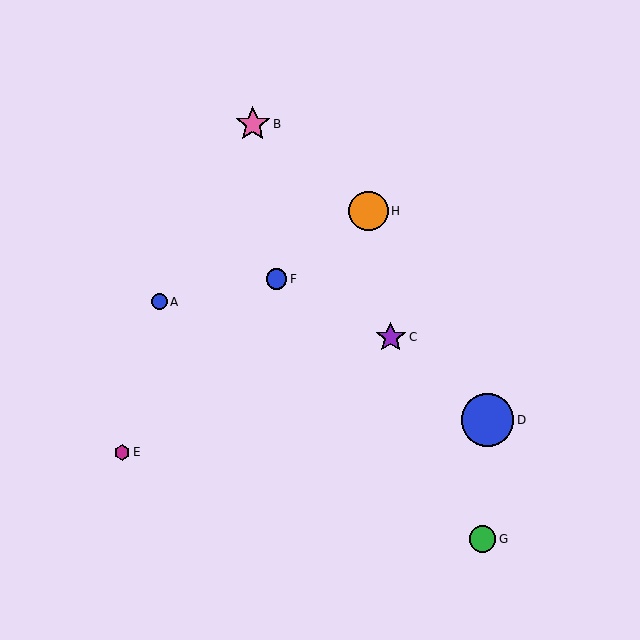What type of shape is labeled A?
Shape A is a blue circle.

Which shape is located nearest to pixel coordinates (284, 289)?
The blue circle (labeled F) at (276, 279) is nearest to that location.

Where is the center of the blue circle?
The center of the blue circle is at (159, 302).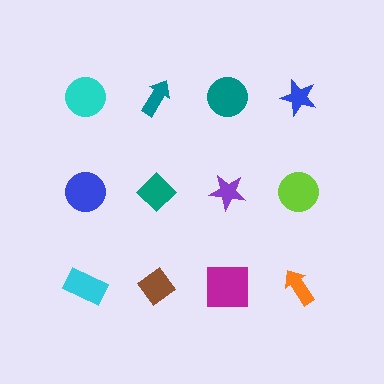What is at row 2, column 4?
A lime circle.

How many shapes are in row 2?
4 shapes.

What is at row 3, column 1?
A cyan rectangle.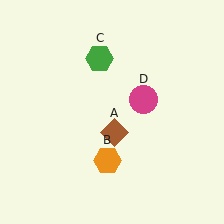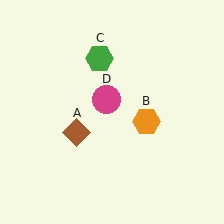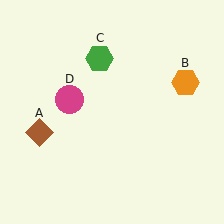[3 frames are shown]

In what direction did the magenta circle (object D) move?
The magenta circle (object D) moved left.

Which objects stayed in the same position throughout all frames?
Green hexagon (object C) remained stationary.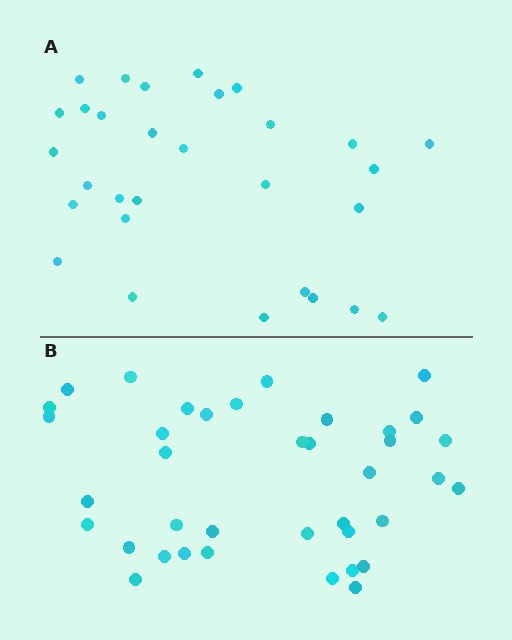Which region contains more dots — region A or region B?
Region B (the bottom region) has more dots.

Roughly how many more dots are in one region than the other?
Region B has roughly 8 or so more dots than region A.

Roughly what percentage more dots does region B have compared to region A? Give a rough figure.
About 25% more.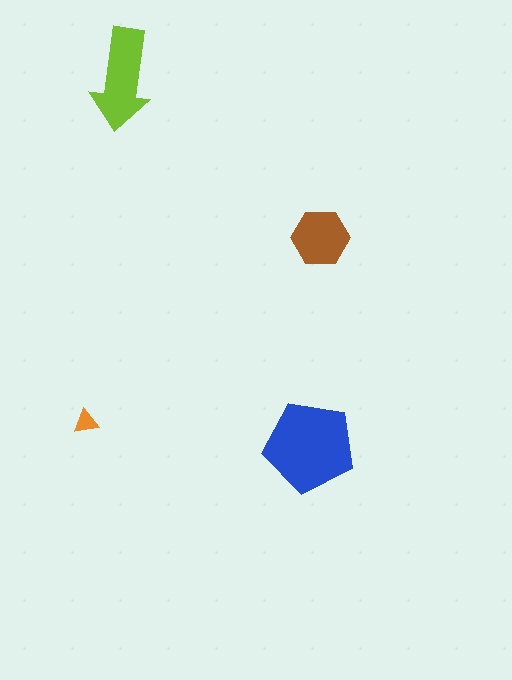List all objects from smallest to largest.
The orange triangle, the brown hexagon, the lime arrow, the blue pentagon.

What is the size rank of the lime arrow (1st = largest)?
2nd.